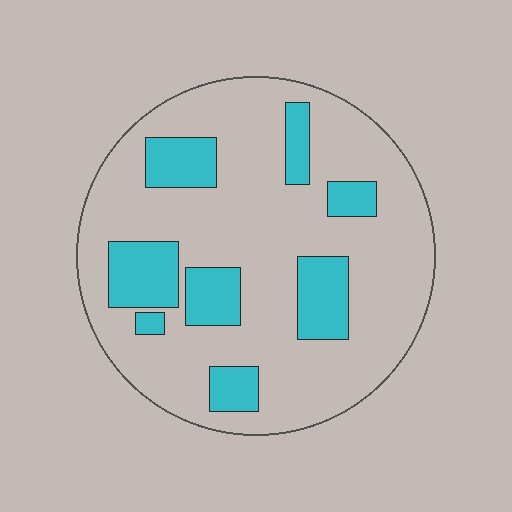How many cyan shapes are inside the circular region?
8.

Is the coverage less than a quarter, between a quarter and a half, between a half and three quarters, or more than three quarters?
Less than a quarter.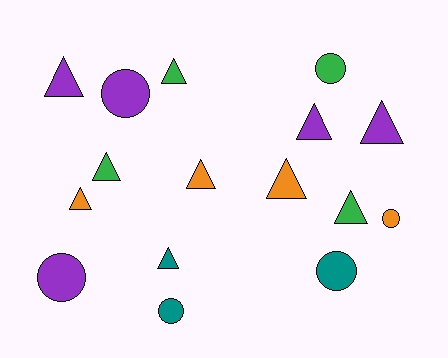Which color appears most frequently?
Purple, with 5 objects.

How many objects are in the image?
There are 16 objects.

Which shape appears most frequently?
Triangle, with 10 objects.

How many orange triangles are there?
There are 3 orange triangles.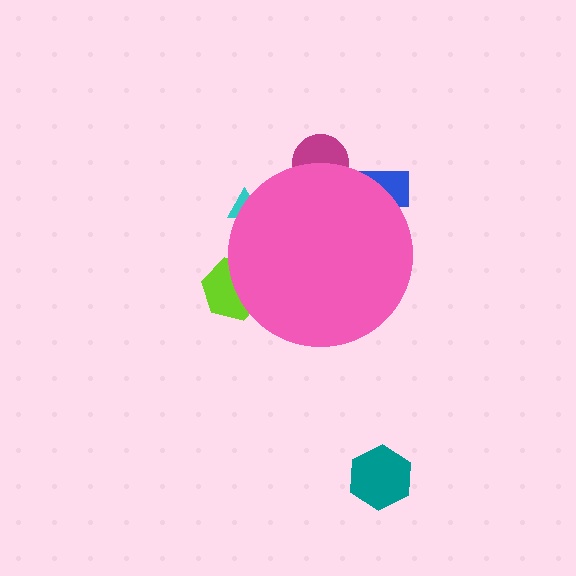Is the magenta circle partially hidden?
Yes, the magenta circle is partially hidden behind the pink circle.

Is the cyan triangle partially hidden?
Yes, the cyan triangle is partially hidden behind the pink circle.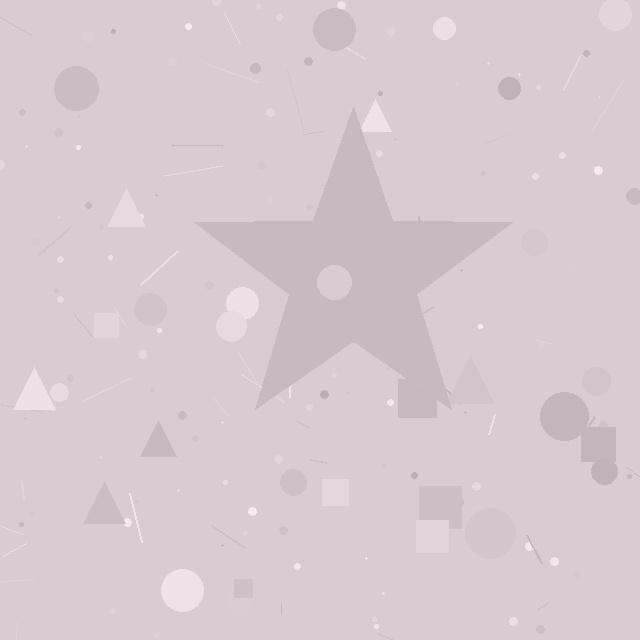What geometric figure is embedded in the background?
A star is embedded in the background.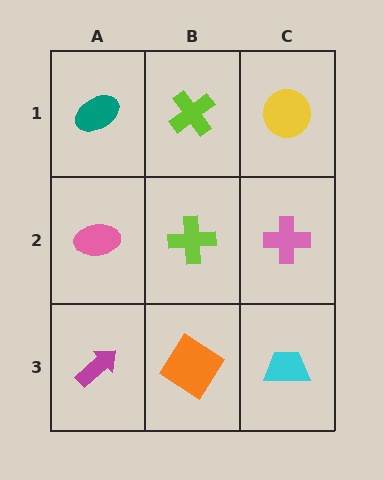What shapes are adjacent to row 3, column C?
A pink cross (row 2, column C), an orange diamond (row 3, column B).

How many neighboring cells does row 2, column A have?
3.